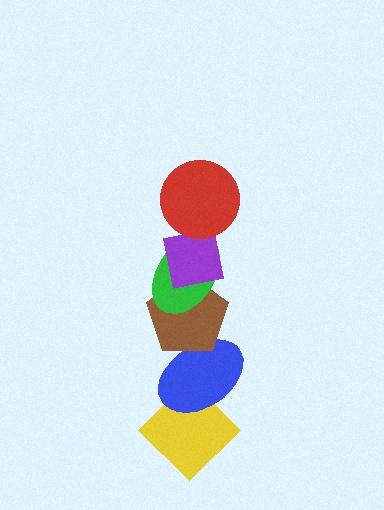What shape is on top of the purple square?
The red circle is on top of the purple square.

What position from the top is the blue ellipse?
The blue ellipse is 5th from the top.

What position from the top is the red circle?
The red circle is 1st from the top.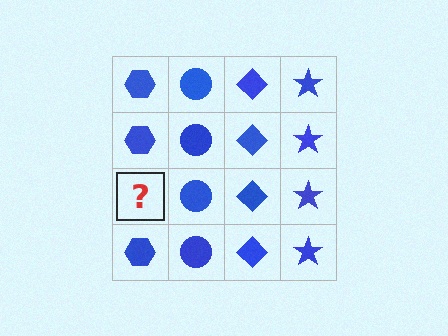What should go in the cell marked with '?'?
The missing cell should contain a blue hexagon.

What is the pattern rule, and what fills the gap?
The rule is that each column has a consistent shape. The gap should be filled with a blue hexagon.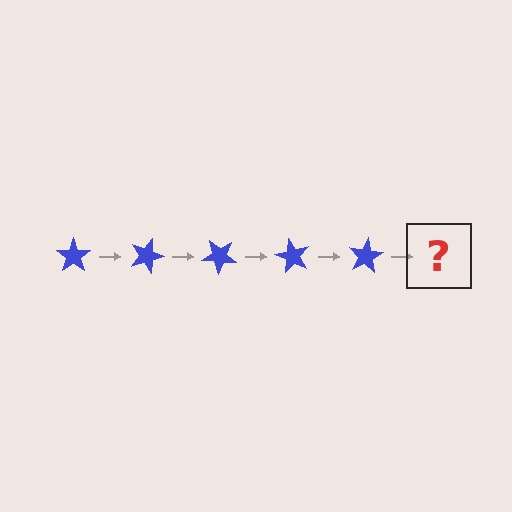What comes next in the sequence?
The next element should be a blue star rotated 100 degrees.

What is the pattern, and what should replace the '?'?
The pattern is that the star rotates 20 degrees each step. The '?' should be a blue star rotated 100 degrees.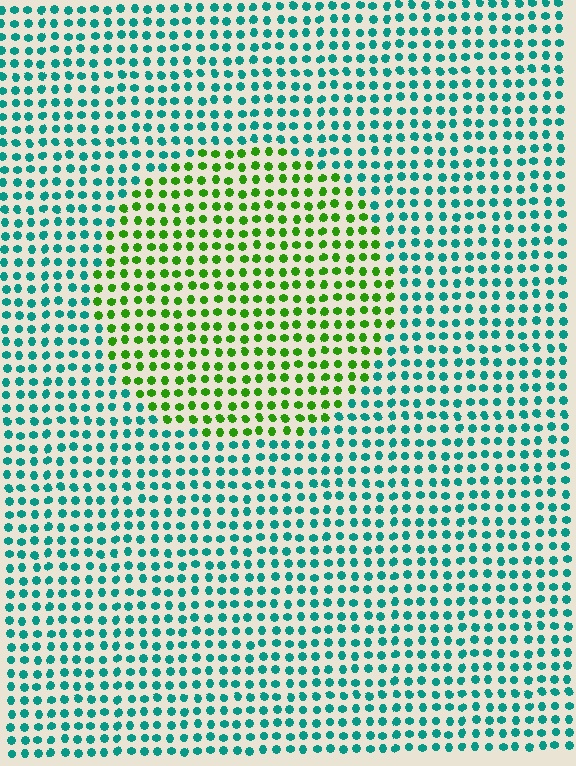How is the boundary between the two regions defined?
The boundary is defined purely by a slight shift in hue (about 64 degrees). Spacing, size, and orientation are identical on both sides.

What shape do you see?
I see a circle.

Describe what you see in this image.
The image is filled with small teal elements in a uniform arrangement. A circle-shaped region is visible where the elements are tinted to a slightly different hue, forming a subtle color boundary.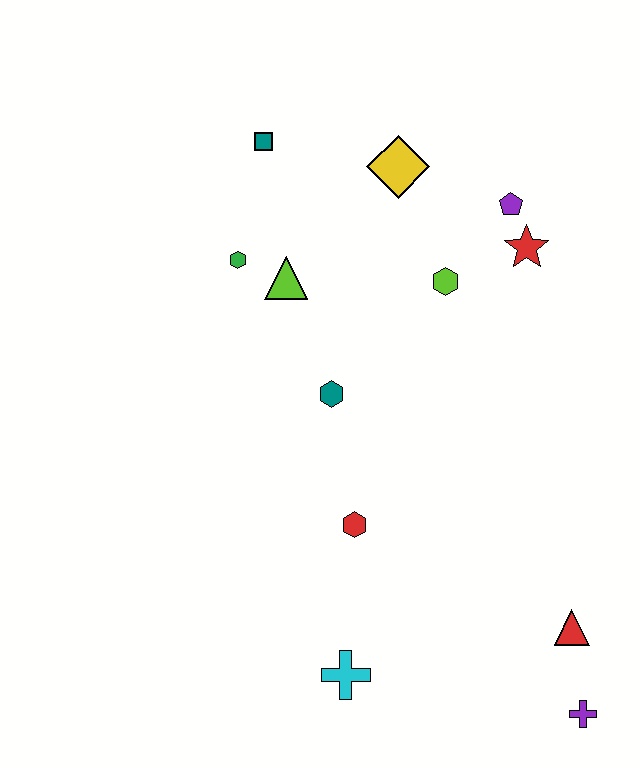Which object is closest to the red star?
The purple pentagon is closest to the red star.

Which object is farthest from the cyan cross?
The teal square is farthest from the cyan cross.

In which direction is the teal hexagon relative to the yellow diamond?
The teal hexagon is below the yellow diamond.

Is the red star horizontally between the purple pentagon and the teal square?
No